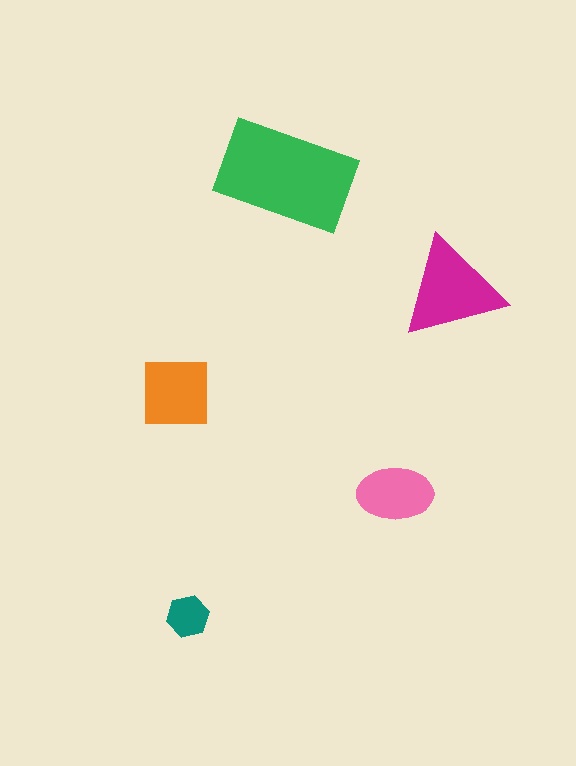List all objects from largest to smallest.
The green rectangle, the magenta triangle, the orange square, the pink ellipse, the teal hexagon.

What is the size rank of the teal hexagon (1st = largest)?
5th.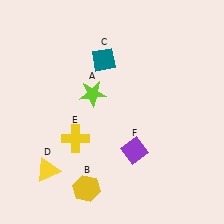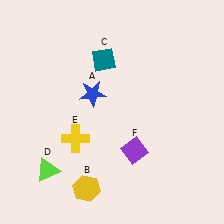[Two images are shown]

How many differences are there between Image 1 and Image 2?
There are 2 differences between the two images.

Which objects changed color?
A changed from lime to blue. D changed from yellow to lime.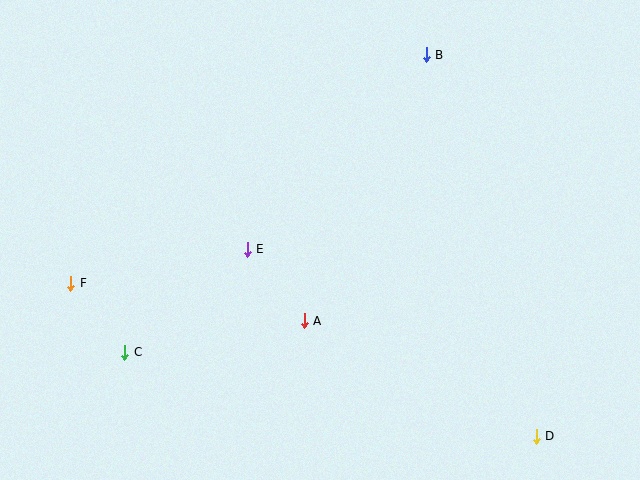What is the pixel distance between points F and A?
The distance between F and A is 237 pixels.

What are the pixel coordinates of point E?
Point E is at (247, 249).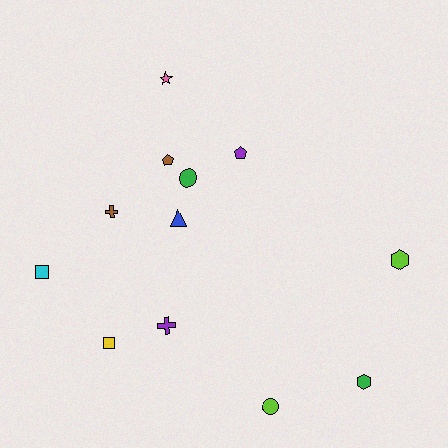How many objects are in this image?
There are 12 objects.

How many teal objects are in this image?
There are no teal objects.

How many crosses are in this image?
There are 2 crosses.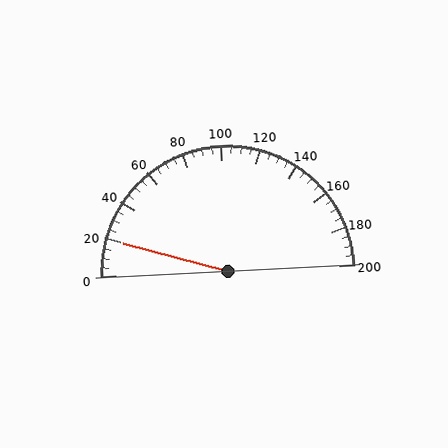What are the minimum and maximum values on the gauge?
The gauge ranges from 0 to 200.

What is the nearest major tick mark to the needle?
The nearest major tick mark is 20.